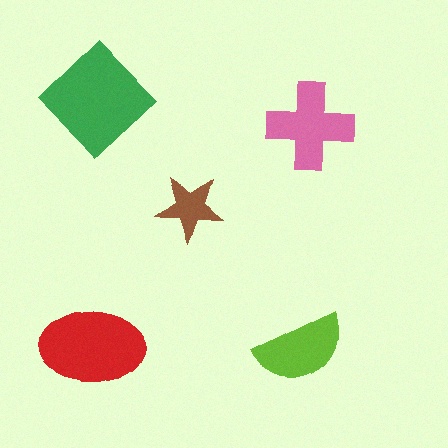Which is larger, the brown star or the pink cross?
The pink cross.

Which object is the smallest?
The brown star.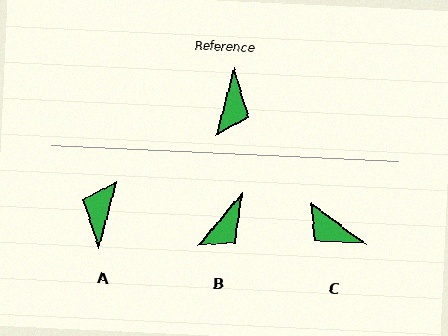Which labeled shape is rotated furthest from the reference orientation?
A, about 180 degrees away.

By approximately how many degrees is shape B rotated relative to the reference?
Approximately 24 degrees clockwise.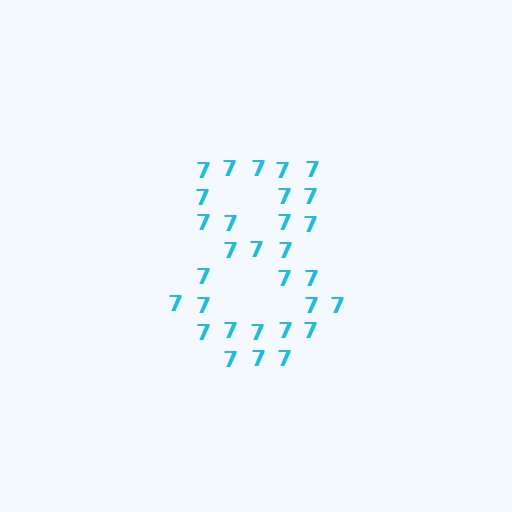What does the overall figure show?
The overall figure shows the digit 8.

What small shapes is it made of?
It is made of small digit 7's.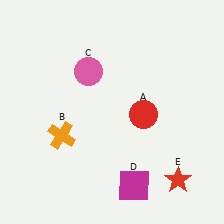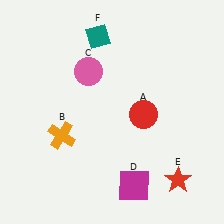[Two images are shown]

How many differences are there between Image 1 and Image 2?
There is 1 difference between the two images.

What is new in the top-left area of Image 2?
A teal diamond (F) was added in the top-left area of Image 2.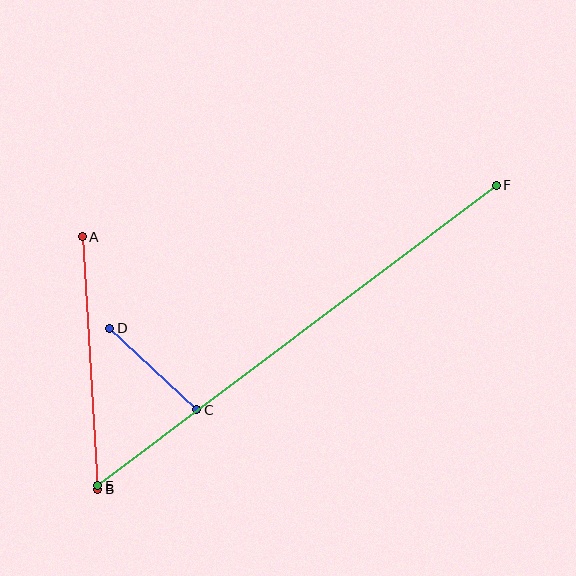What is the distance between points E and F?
The distance is approximately 499 pixels.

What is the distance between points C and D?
The distance is approximately 119 pixels.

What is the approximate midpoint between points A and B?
The midpoint is at approximately (90, 363) pixels.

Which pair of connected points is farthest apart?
Points E and F are farthest apart.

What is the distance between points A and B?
The distance is approximately 253 pixels.